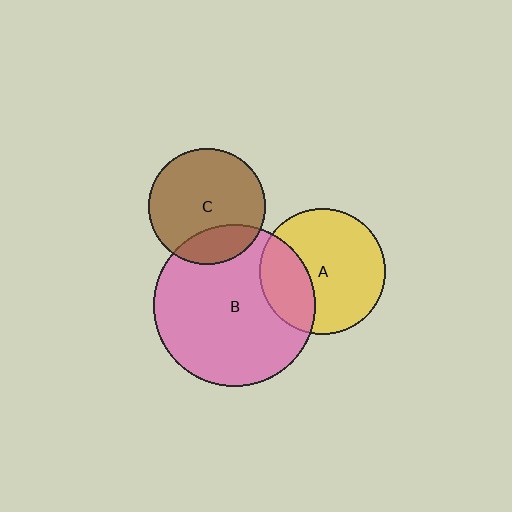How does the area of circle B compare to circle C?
Approximately 1.9 times.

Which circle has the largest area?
Circle B (pink).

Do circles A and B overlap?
Yes.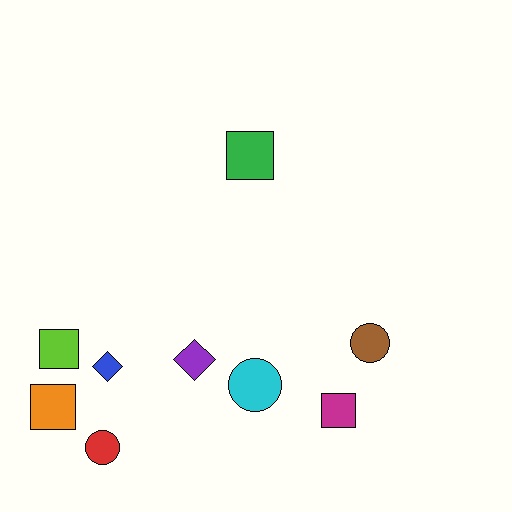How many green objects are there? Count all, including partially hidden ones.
There is 1 green object.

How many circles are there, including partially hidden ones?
There are 3 circles.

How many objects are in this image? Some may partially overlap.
There are 9 objects.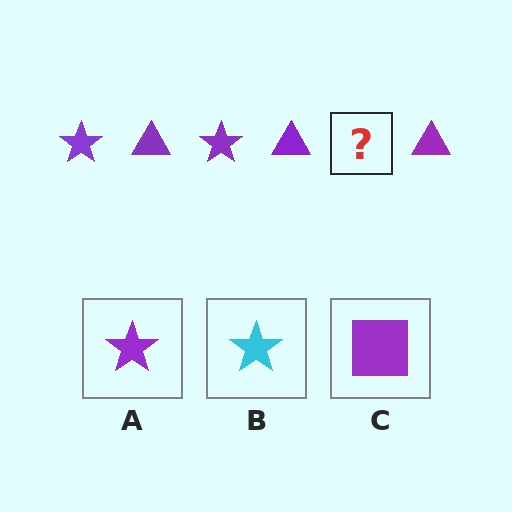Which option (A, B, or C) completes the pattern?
A.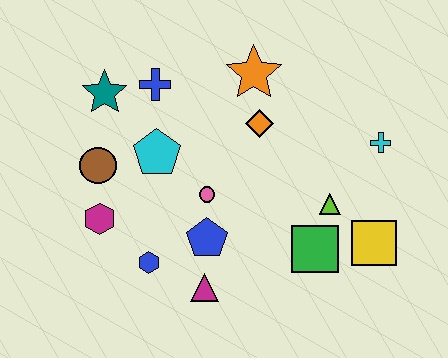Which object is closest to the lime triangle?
The green square is closest to the lime triangle.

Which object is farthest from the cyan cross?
The magenta hexagon is farthest from the cyan cross.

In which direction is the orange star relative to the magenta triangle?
The orange star is above the magenta triangle.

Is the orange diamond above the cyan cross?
Yes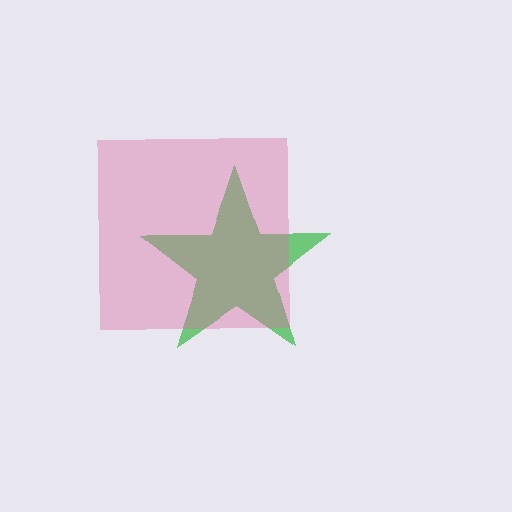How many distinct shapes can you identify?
There are 2 distinct shapes: a green star, a pink square.